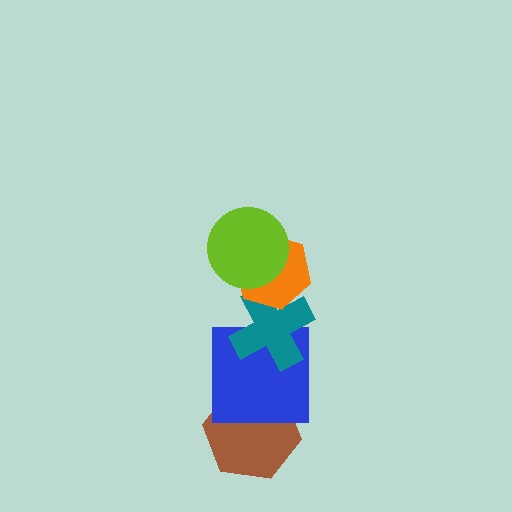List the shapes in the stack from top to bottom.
From top to bottom: the lime circle, the orange hexagon, the teal cross, the blue square, the brown hexagon.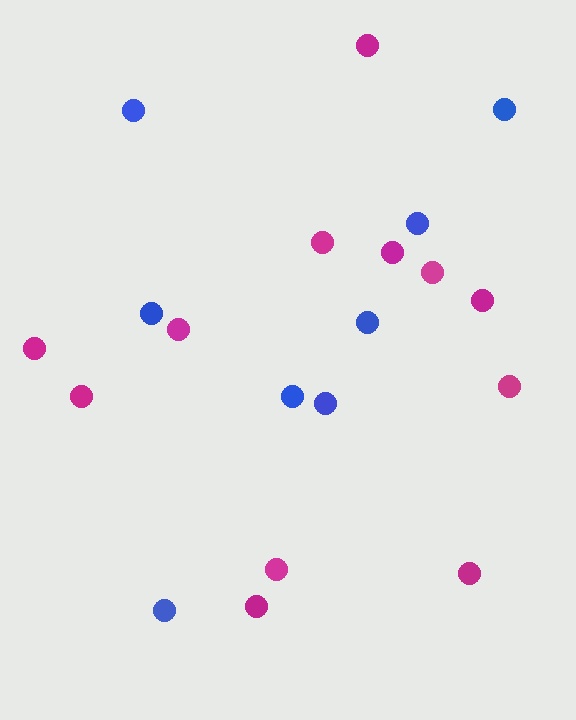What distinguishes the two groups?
There are 2 groups: one group of magenta circles (12) and one group of blue circles (8).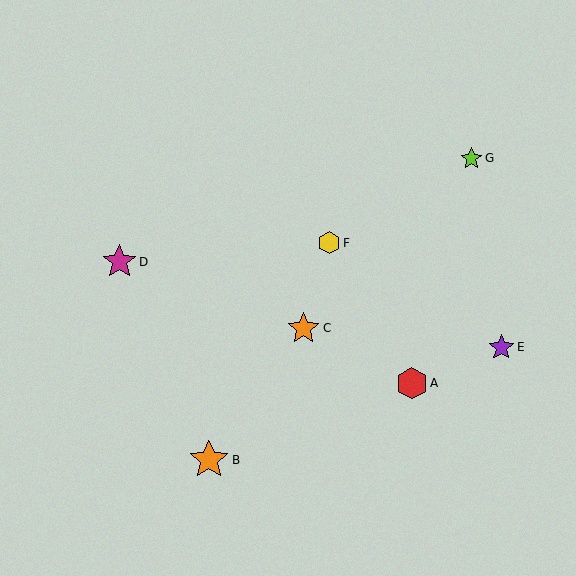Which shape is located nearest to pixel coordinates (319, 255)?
The yellow hexagon (labeled F) at (329, 243) is nearest to that location.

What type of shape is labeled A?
Shape A is a red hexagon.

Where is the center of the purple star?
The center of the purple star is at (501, 347).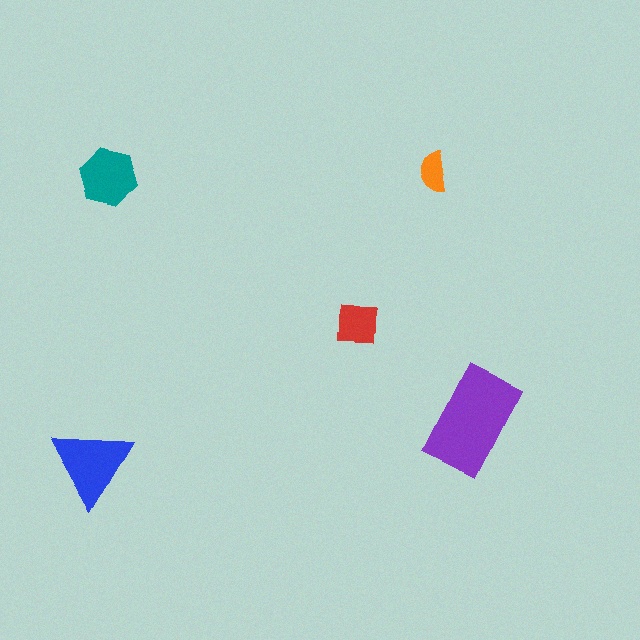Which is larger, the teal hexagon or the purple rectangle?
The purple rectangle.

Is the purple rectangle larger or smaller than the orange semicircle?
Larger.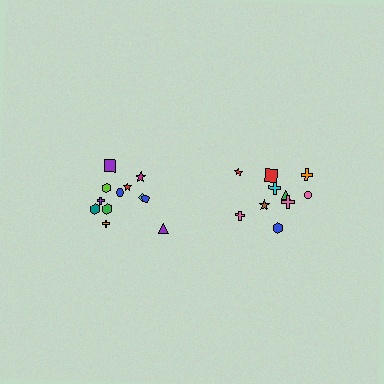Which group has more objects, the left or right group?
The left group.